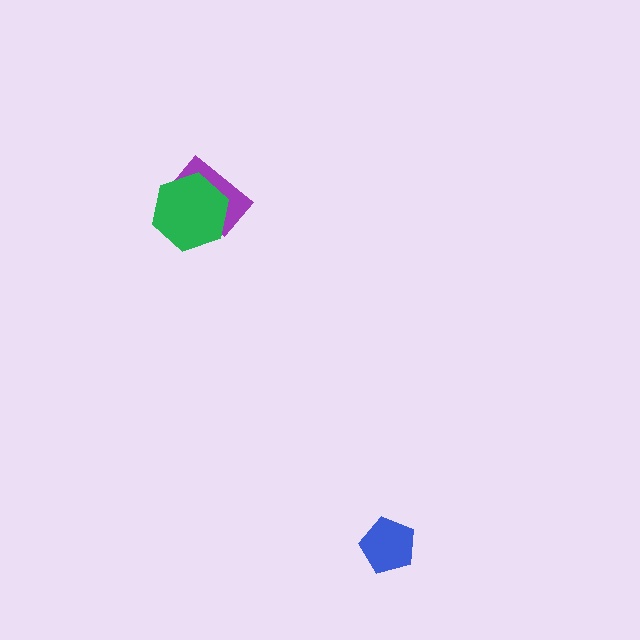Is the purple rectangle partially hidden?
Yes, it is partially covered by another shape.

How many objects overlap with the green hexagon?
1 object overlaps with the green hexagon.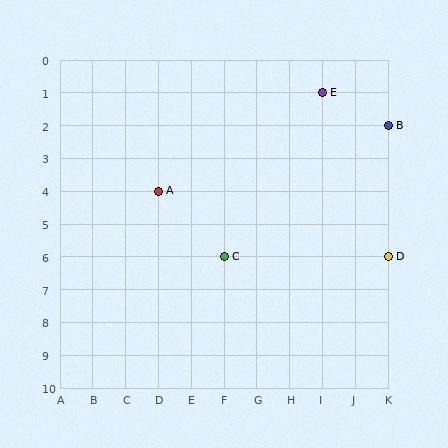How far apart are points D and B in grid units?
Points D and B are 4 rows apart.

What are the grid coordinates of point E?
Point E is at grid coordinates (I, 1).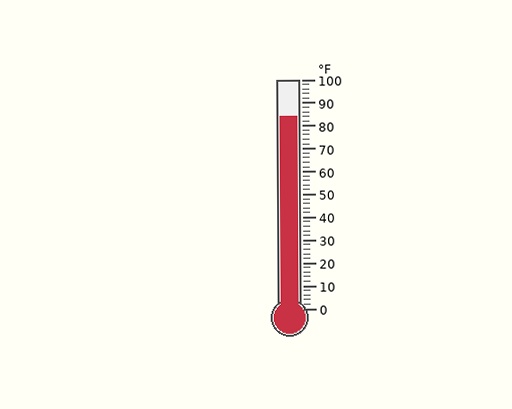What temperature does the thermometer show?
The thermometer shows approximately 84°F.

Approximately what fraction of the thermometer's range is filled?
The thermometer is filled to approximately 85% of its range.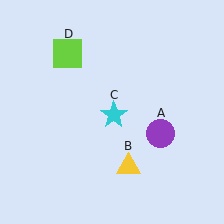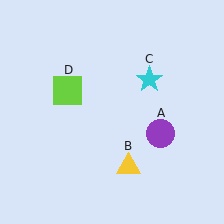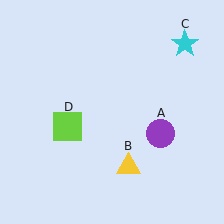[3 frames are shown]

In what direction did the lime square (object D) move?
The lime square (object D) moved down.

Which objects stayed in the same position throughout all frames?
Purple circle (object A) and yellow triangle (object B) remained stationary.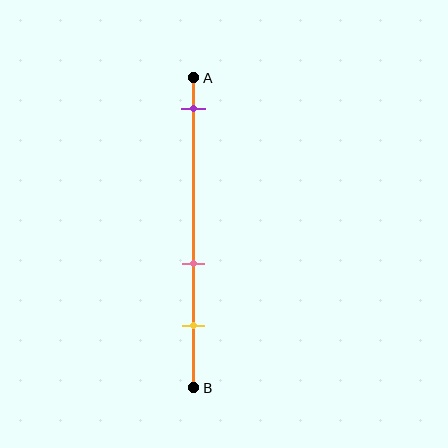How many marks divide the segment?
There are 3 marks dividing the segment.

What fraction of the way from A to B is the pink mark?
The pink mark is approximately 60% (0.6) of the way from A to B.